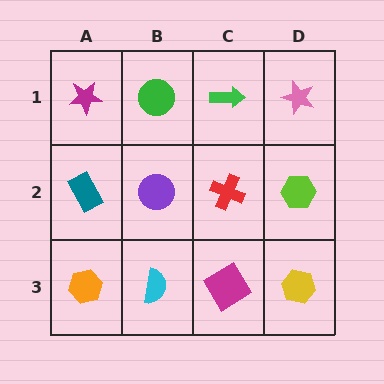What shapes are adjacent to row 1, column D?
A lime hexagon (row 2, column D), a green arrow (row 1, column C).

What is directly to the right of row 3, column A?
A cyan semicircle.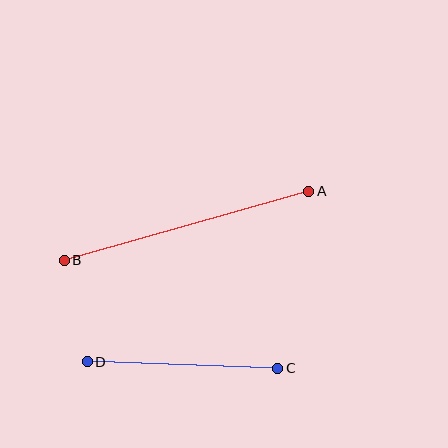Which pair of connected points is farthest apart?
Points A and B are farthest apart.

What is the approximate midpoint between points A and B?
The midpoint is at approximately (187, 226) pixels.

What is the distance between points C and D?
The distance is approximately 190 pixels.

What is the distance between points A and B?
The distance is approximately 254 pixels.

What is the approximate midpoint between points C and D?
The midpoint is at approximately (182, 365) pixels.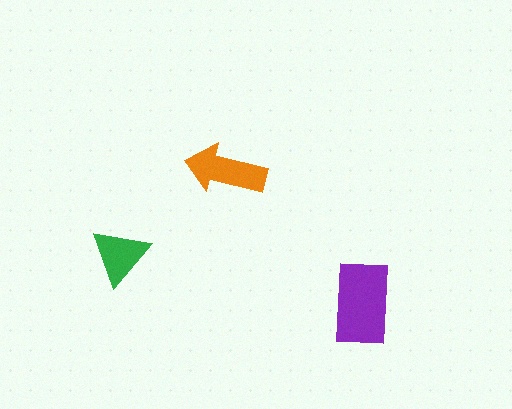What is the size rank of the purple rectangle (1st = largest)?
1st.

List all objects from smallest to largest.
The green triangle, the orange arrow, the purple rectangle.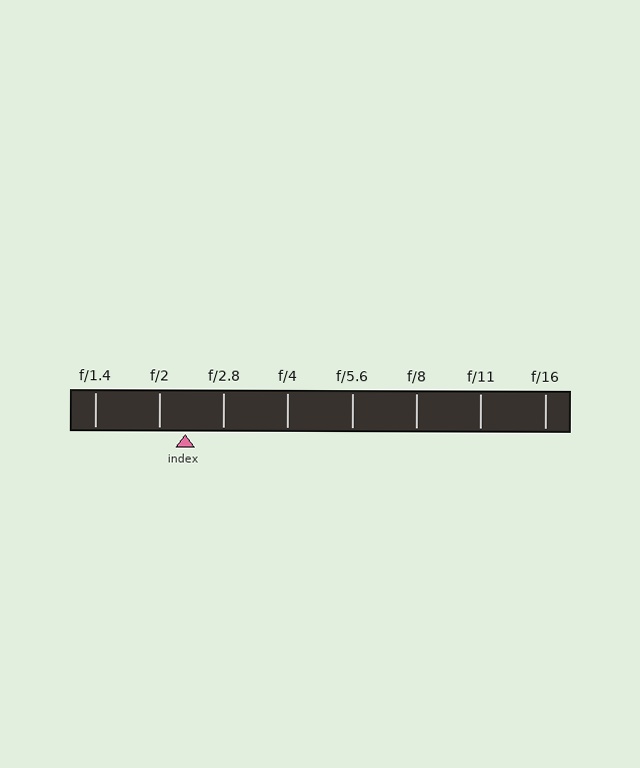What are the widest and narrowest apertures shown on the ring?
The widest aperture shown is f/1.4 and the narrowest is f/16.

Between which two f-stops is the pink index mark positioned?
The index mark is between f/2 and f/2.8.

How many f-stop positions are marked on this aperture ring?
There are 8 f-stop positions marked.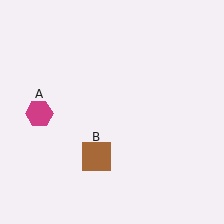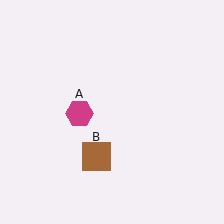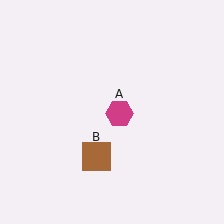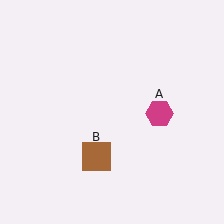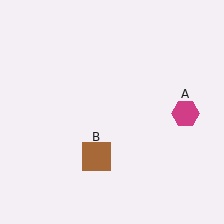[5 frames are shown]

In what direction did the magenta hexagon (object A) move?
The magenta hexagon (object A) moved right.